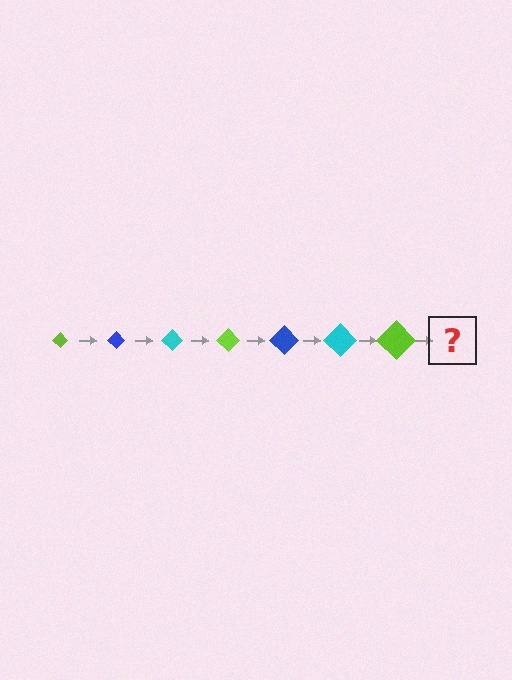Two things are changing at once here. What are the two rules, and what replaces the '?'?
The two rules are that the diamond grows larger each step and the color cycles through lime, blue, and cyan. The '?' should be a blue diamond, larger than the previous one.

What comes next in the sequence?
The next element should be a blue diamond, larger than the previous one.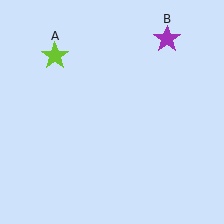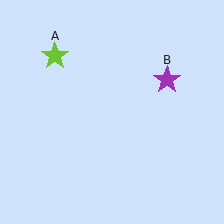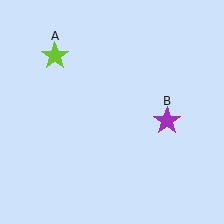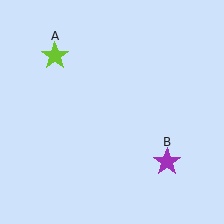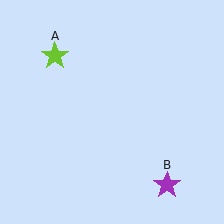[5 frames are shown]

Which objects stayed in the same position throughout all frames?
Lime star (object A) remained stationary.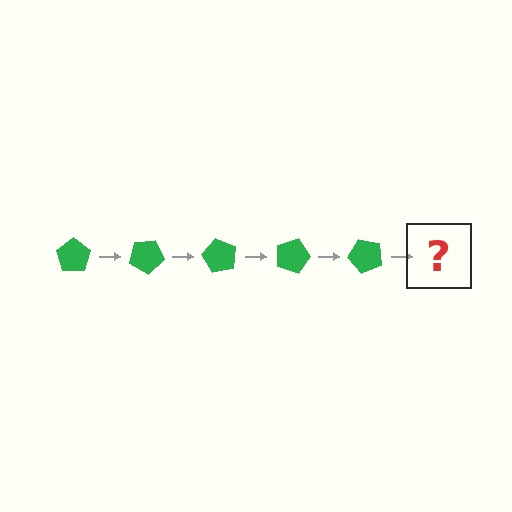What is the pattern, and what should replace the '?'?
The pattern is that the pentagon rotates 30 degrees each step. The '?' should be a green pentagon rotated 150 degrees.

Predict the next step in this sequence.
The next step is a green pentagon rotated 150 degrees.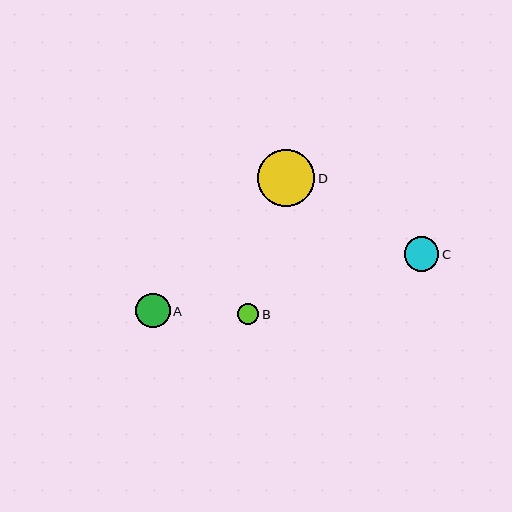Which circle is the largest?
Circle D is the largest with a size of approximately 57 pixels.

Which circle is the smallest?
Circle B is the smallest with a size of approximately 21 pixels.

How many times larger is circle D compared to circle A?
Circle D is approximately 1.7 times the size of circle A.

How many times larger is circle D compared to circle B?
Circle D is approximately 2.7 times the size of circle B.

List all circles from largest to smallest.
From largest to smallest: D, A, C, B.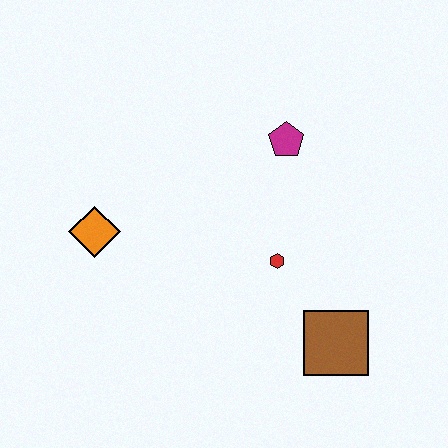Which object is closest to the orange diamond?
The red hexagon is closest to the orange diamond.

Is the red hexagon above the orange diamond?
No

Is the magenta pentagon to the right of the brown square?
No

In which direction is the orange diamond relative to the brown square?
The orange diamond is to the left of the brown square.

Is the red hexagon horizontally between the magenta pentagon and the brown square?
No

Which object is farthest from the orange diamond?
The brown square is farthest from the orange diamond.